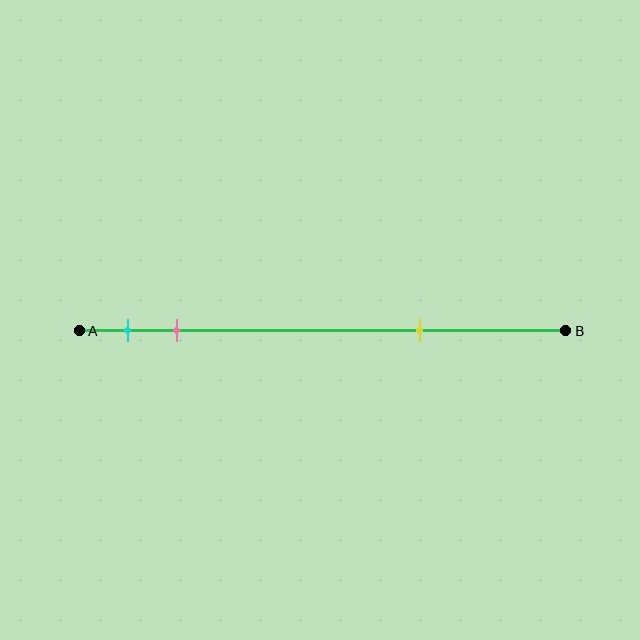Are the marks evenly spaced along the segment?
No, the marks are not evenly spaced.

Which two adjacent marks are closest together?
The cyan and pink marks are the closest adjacent pair.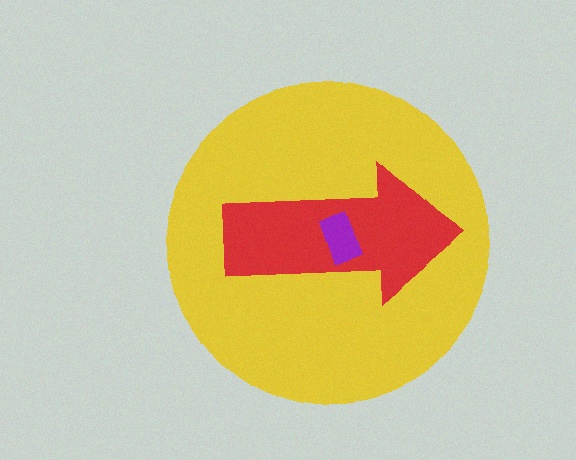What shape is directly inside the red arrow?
The purple rectangle.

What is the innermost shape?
The purple rectangle.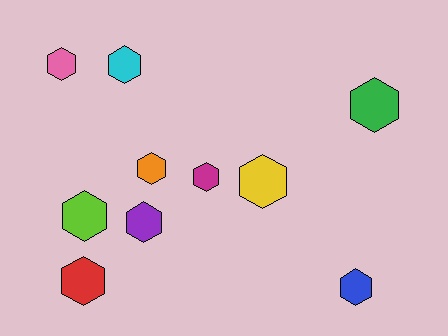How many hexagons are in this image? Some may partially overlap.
There are 10 hexagons.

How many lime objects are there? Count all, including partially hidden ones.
There is 1 lime object.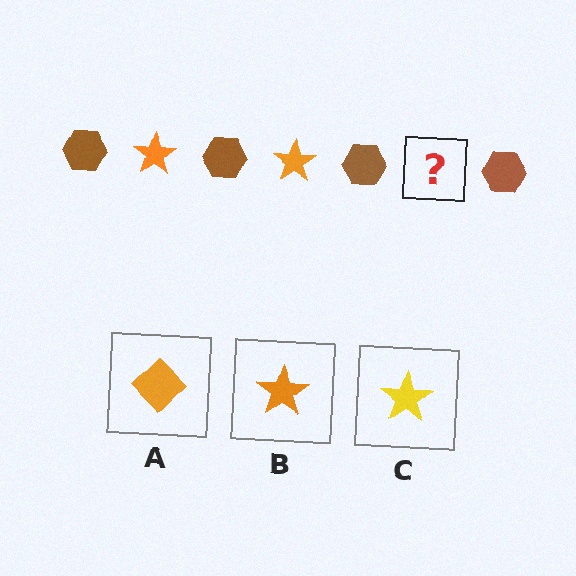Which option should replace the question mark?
Option B.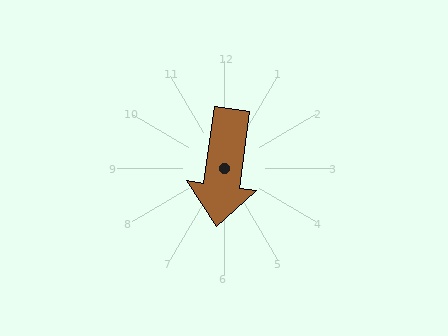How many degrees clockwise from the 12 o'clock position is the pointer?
Approximately 188 degrees.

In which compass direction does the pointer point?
South.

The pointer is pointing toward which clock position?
Roughly 6 o'clock.